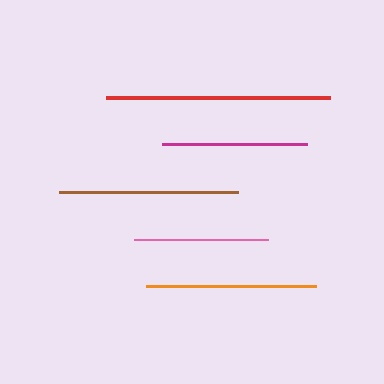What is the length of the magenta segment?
The magenta segment is approximately 145 pixels long.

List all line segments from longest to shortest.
From longest to shortest: red, brown, orange, magenta, pink.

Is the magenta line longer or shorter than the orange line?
The orange line is longer than the magenta line.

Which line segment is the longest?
The red line is the longest at approximately 225 pixels.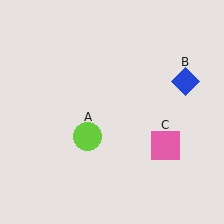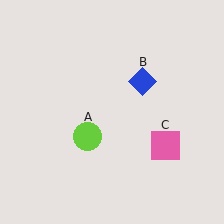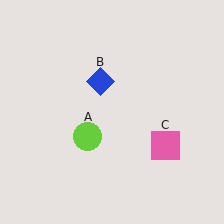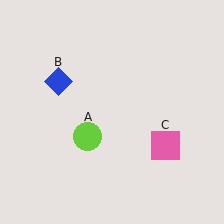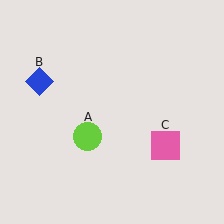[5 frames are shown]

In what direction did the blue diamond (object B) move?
The blue diamond (object B) moved left.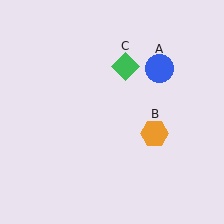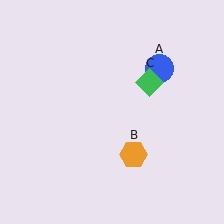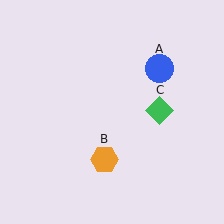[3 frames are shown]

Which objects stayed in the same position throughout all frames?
Blue circle (object A) remained stationary.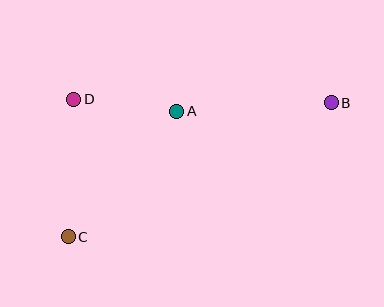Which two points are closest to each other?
Points A and D are closest to each other.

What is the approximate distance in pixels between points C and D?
The distance between C and D is approximately 137 pixels.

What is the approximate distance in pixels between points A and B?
The distance between A and B is approximately 155 pixels.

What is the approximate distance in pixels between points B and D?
The distance between B and D is approximately 258 pixels.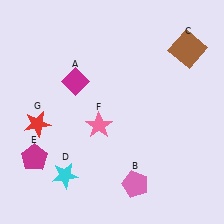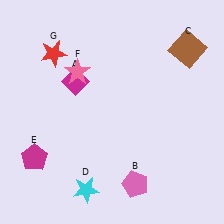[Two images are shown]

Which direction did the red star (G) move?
The red star (G) moved up.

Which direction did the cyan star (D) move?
The cyan star (D) moved right.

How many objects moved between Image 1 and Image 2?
3 objects moved between the two images.